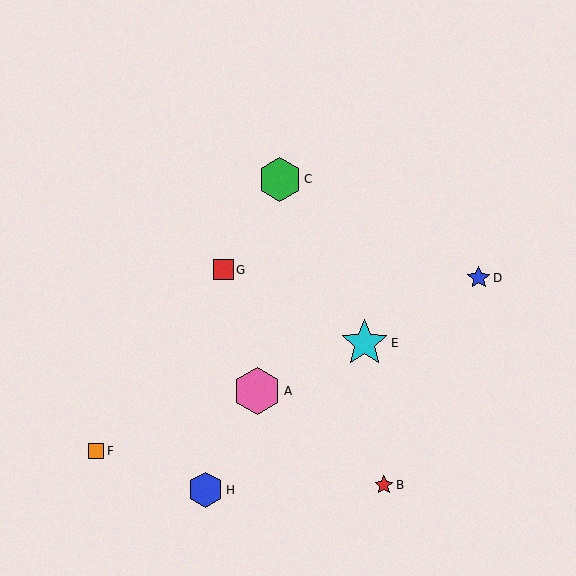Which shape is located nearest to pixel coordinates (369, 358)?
The cyan star (labeled E) at (364, 343) is nearest to that location.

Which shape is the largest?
The cyan star (labeled E) is the largest.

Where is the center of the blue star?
The center of the blue star is at (479, 278).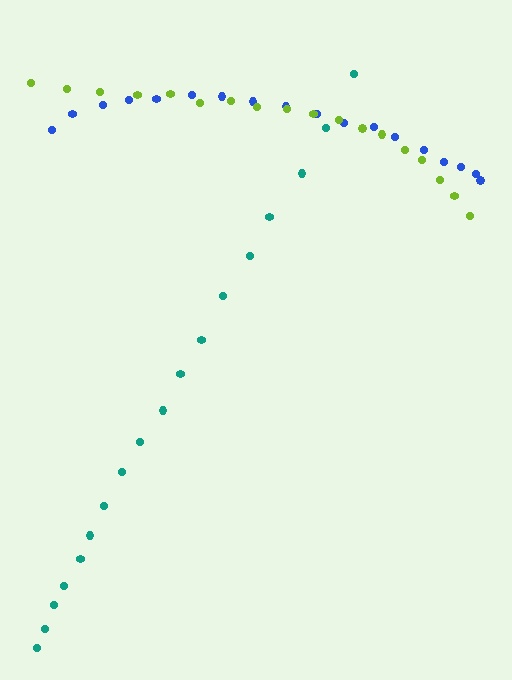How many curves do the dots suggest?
There are 3 distinct paths.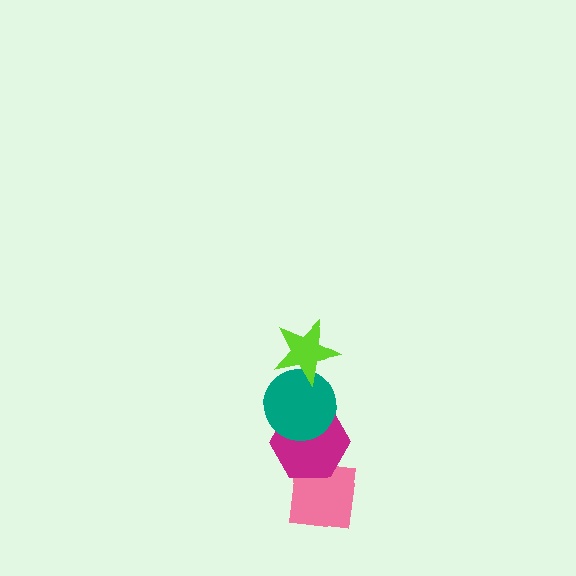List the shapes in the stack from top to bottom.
From top to bottom: the lime star, the teal circle, the magenta hexagon, the pink square.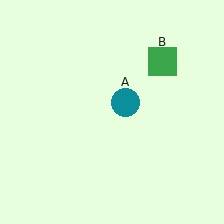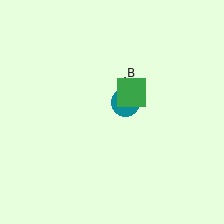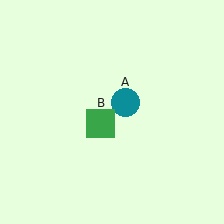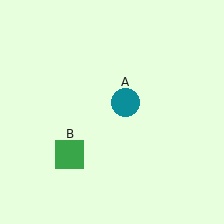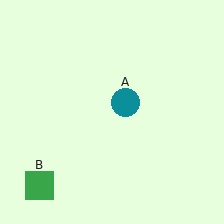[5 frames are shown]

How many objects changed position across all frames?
1 object changed position: green square (object B).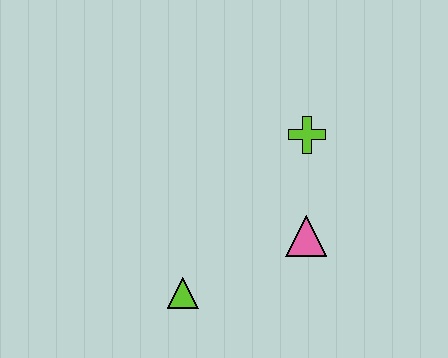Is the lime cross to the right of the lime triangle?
Yes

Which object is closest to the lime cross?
The pink triangle is closest to the lime cross.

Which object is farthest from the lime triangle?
The lime cross is farthest from the lime triangle.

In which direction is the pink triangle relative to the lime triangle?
The pink triangle is to the right of the lime triangle.